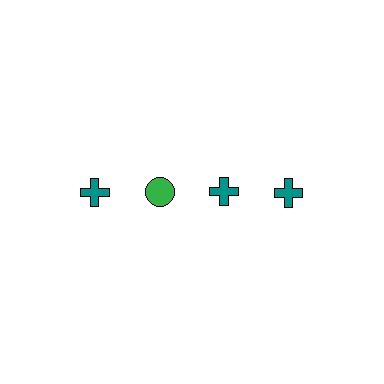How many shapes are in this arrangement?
There are 4 shapes arranged in a grid pattern.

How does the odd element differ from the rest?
It differs in both color (green instead of teal) and shape (circle instead of cross).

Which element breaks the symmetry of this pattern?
The green circle in the top row, second from left column breaks the symmetry. All other shapes are teal crosses.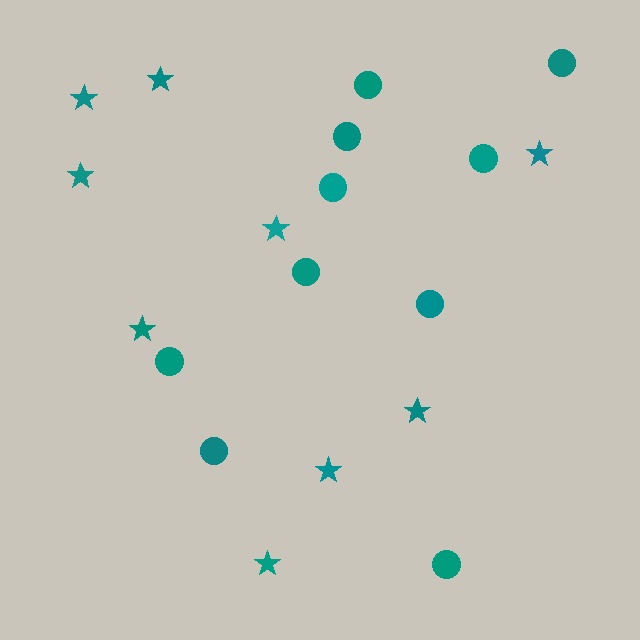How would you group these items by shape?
There are 2 groups: one group of circles (10) and one group of stars (9).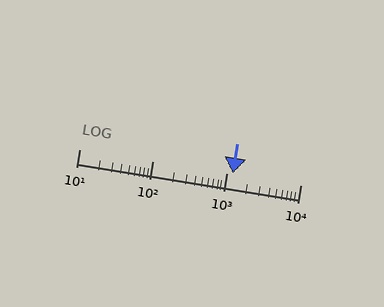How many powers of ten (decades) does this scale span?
The scale spans 3 decades, from 10 to 10000.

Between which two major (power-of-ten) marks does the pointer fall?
The pointer is between 1000 and 10000.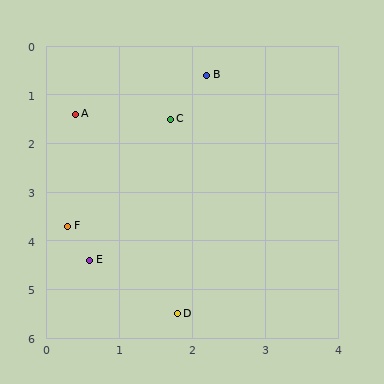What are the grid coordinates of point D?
Point D is at approximately (1.8, 5.5).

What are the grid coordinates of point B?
Point B is at approximately (2.2, 0.6).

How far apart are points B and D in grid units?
Points B and D are about 4.9 grid units apart.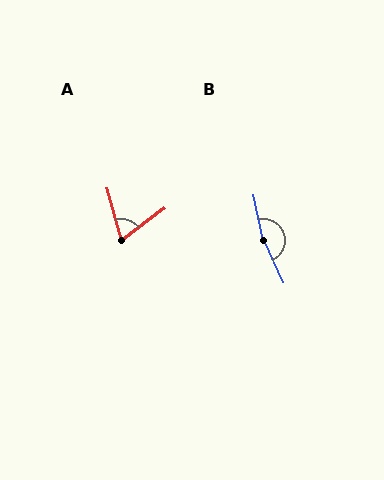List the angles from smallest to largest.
A (69°), B (168°).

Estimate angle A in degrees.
Approximately 69 degrees.